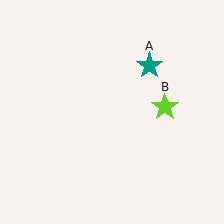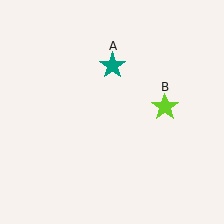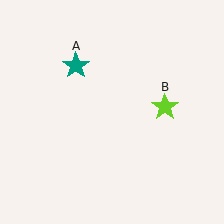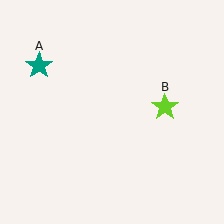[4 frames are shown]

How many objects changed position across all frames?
1 object changed position: teal star (object A).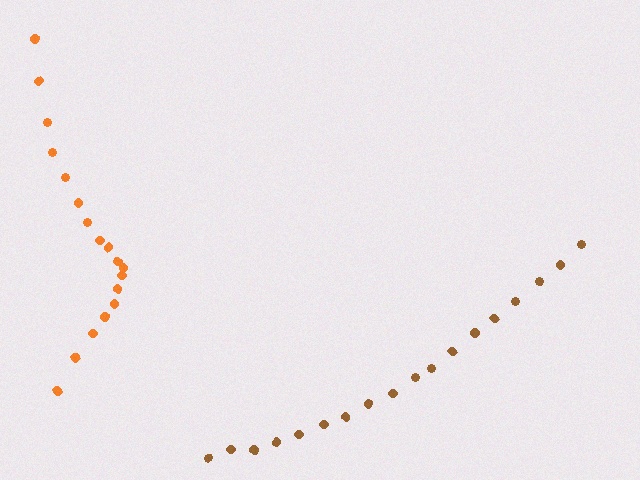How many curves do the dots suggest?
There are 2 distinct paths.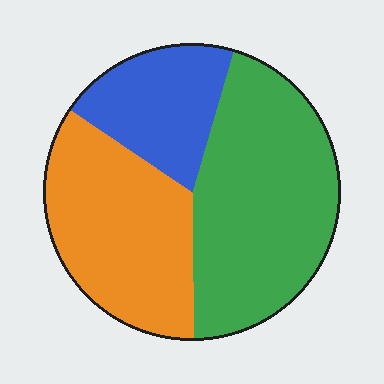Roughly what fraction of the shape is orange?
Orange covers roughly 35% of the shape.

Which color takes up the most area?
Green, at roughly 45%.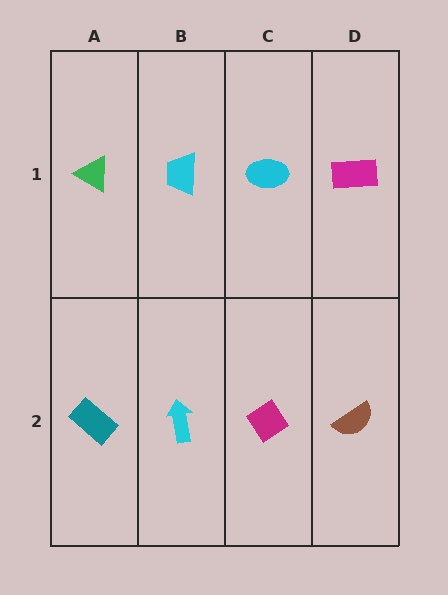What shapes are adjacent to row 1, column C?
A magenta diamond (row 2, column C), a cyan trapezoid (row 1, column B), a magenta rectangle (row 1, column D).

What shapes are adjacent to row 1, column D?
A brown semicircle (row 2, column D), a cyan ellipse (row 1, column C).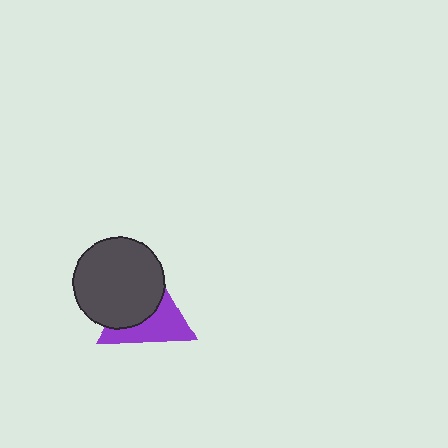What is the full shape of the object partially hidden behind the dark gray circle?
The partially hidden object is a purple triangle.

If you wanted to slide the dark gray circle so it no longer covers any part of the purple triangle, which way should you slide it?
Slide it toward the upper-left — that is the most direct way to separate the two shapes.